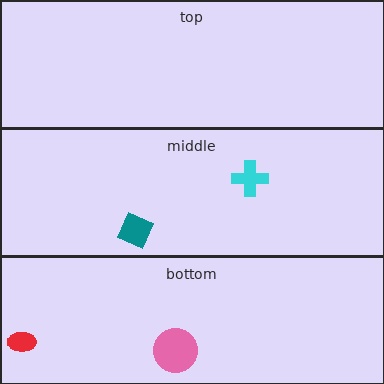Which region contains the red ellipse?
The bottom region.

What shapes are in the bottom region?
The red ellipse, the pink circle.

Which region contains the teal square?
The middle region.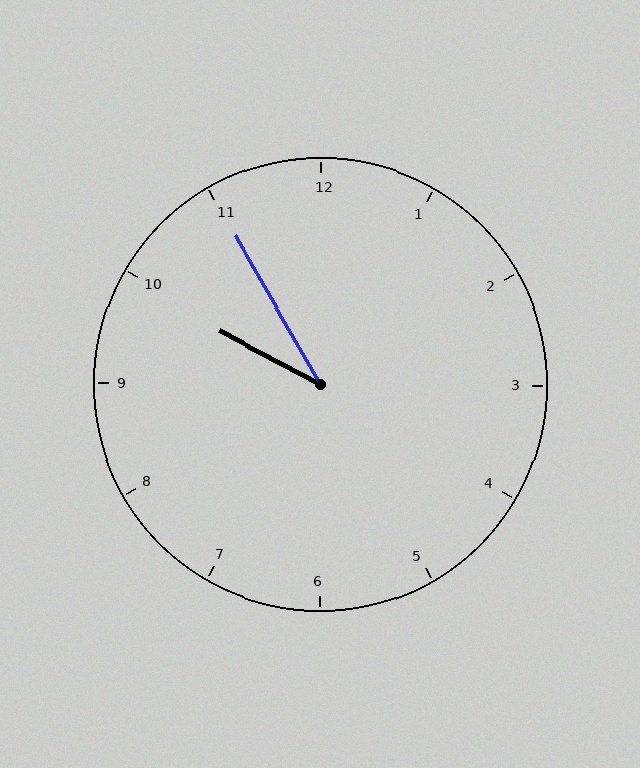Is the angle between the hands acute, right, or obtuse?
It is acute.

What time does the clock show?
9:55.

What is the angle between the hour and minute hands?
Approximately 32 degrees.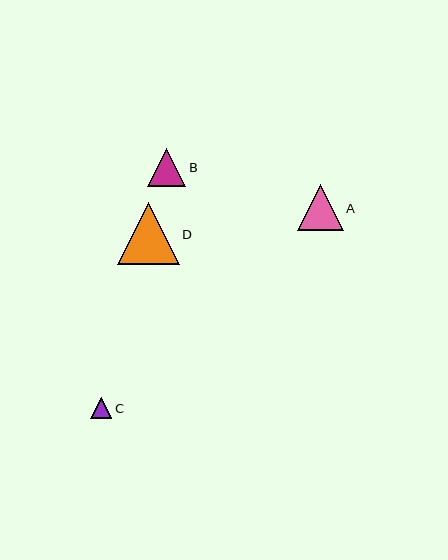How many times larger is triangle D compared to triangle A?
Triangle D is approximately 1.3 times the size of triangle A.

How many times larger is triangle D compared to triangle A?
Triangle D is approximately 1.3 times the size of triangle A.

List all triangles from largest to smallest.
From largest to smallest: D, A, B, C.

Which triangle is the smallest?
Triangle C is the smallest with a size of approximately 21 pixels.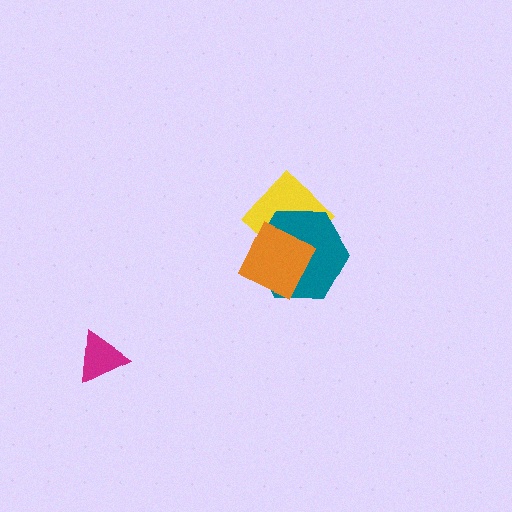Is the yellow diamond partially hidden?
Yes, it is partially covered by another shape.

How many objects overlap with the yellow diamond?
2 objects overlap with the yellow diamond.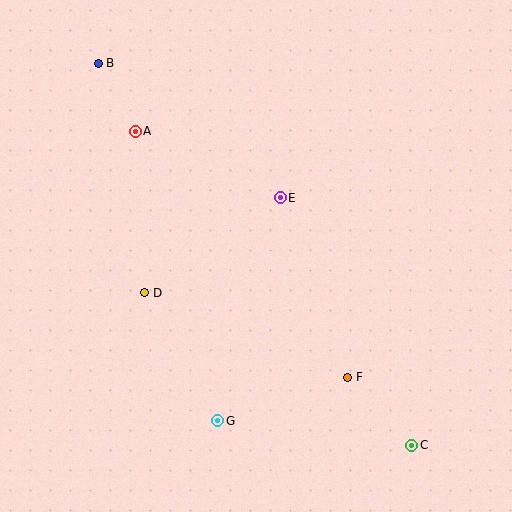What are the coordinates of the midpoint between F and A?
The midpoint between F and A is at (242, 254).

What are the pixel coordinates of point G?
Point G is at (218, 421).